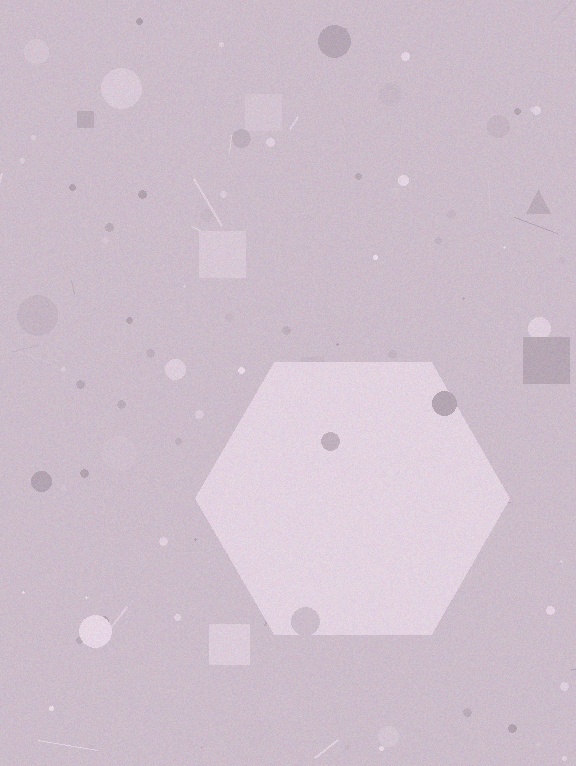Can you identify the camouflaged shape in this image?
The camouflaged shape is a hexagon.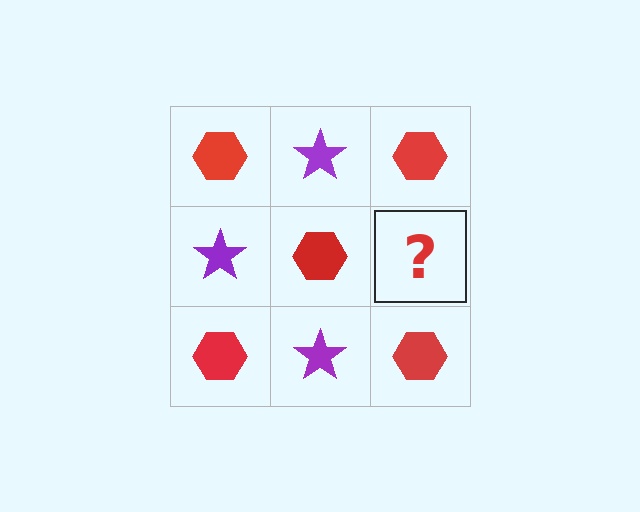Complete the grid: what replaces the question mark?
The question mark should be replaced with a purple star.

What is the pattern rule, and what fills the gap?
The rule is that it alternates red hexagon and purple star in a checkerboard pattern. The gap should be filled with a purple star.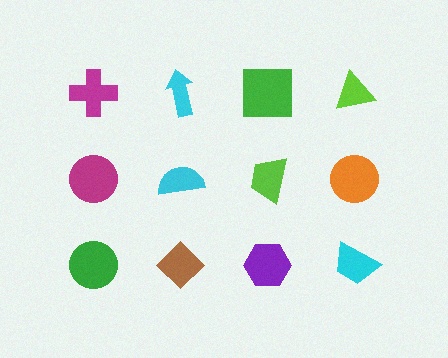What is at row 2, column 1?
A magenta circle.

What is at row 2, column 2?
A cyan semicircle.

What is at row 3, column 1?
A green circle.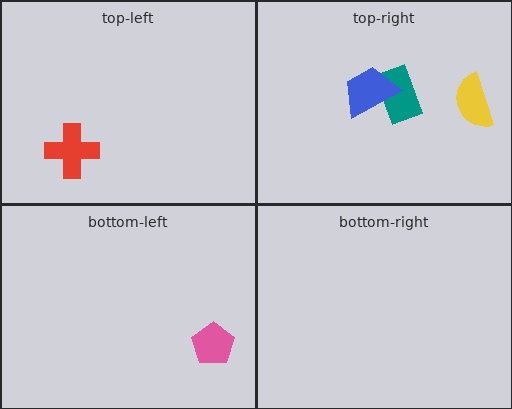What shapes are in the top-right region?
The teal rectangle, the blue trapezoid, the yellow semicircle.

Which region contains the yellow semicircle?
The top-right region.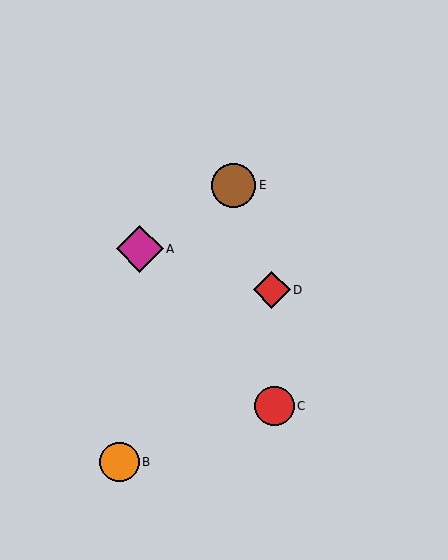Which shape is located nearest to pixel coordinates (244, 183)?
The brown circle (labeled E) at (234, 185) is nearest to that location.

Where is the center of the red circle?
The center of the red circle is at (275, 406).